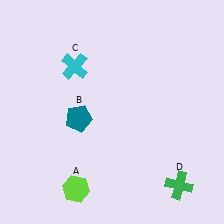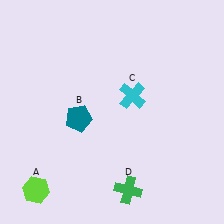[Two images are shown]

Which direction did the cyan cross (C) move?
The cyan cross (C) moved right.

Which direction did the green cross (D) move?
The green cross (D) moved left.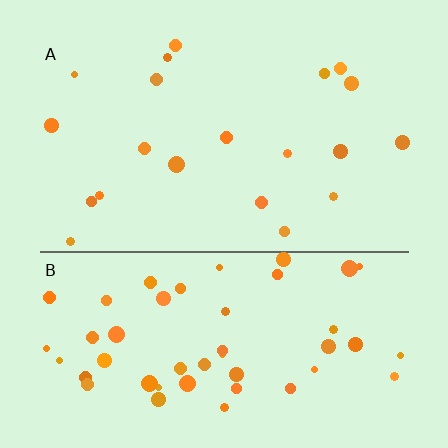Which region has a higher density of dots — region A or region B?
B (the bottom).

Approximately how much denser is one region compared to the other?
Approximately 2.4× — region B over region A.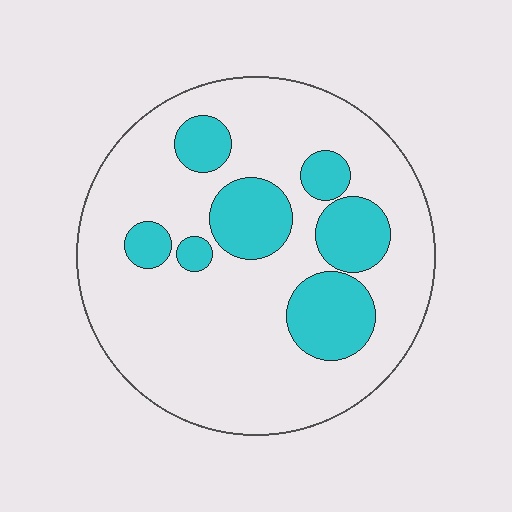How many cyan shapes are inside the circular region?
7.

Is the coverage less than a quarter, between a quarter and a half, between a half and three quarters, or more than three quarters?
Less than a quarter.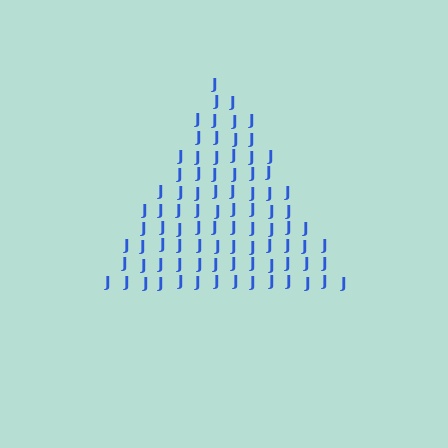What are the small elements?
The small elements are letter J's.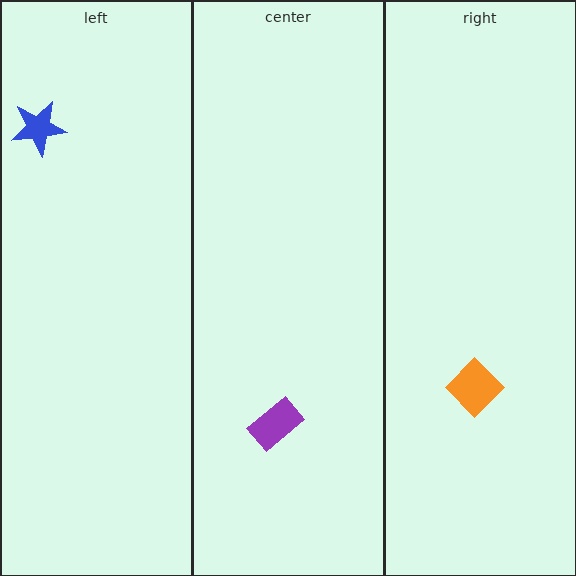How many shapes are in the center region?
1.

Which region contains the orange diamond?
The right region.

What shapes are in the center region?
The purple rectangle.